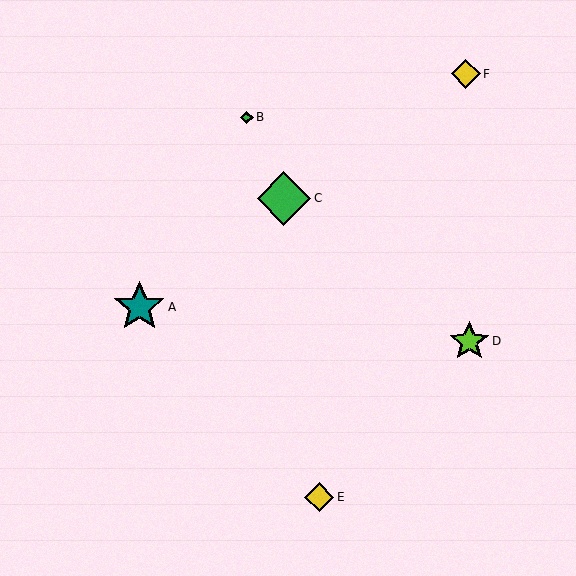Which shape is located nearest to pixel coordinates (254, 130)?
The green diamond (labeled B) at (247, 118) is nearest to that location.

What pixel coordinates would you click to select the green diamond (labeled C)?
Click at (284, 198) to select the green diamond C.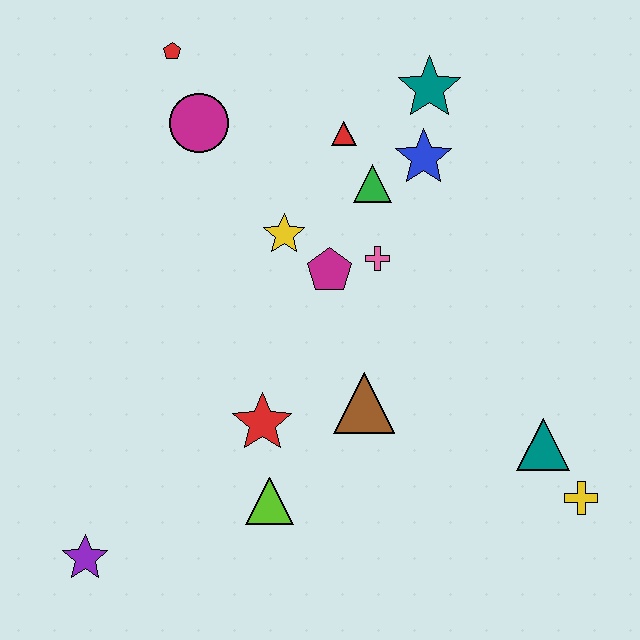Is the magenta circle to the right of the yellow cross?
No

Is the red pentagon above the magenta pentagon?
Yes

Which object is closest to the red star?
The lime triangle is closest to the red star.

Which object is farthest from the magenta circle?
The yellow cross is farthest from the magenta circle.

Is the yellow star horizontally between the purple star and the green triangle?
Yes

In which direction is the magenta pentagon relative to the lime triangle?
The magenta pentagon is above the lime triangle.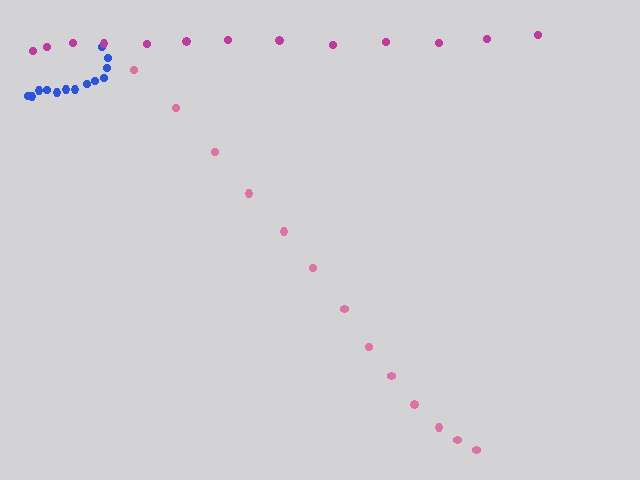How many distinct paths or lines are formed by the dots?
There are 3 distinct paths.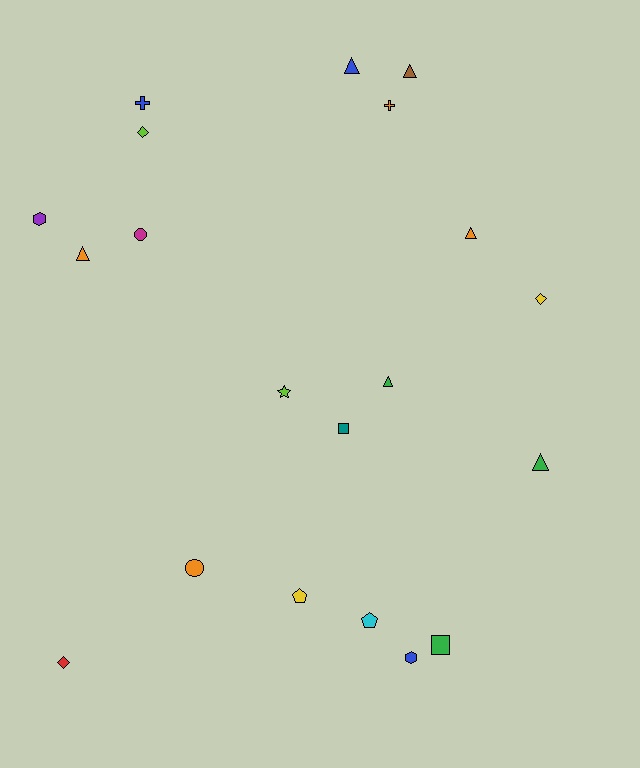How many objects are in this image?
There are 20 objects.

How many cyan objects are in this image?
There is 1 cyan object.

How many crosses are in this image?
There are 2 crosses.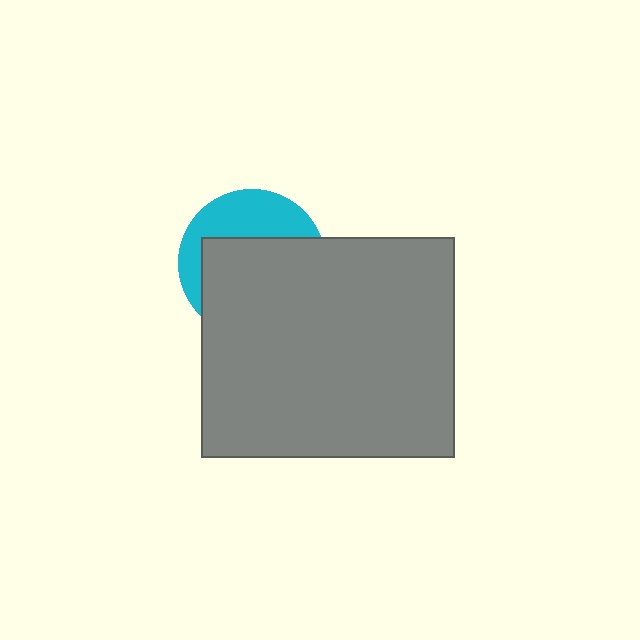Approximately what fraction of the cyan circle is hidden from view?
Roughly 63% of the cyan circle is hidden behind the gray rectangle.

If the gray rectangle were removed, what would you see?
You would see the complete cyan circle.